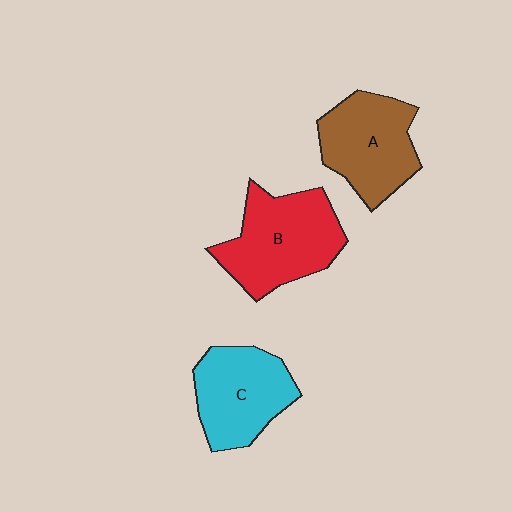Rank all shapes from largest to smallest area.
From largest to smallest: B (red), A (brown), C (cyan).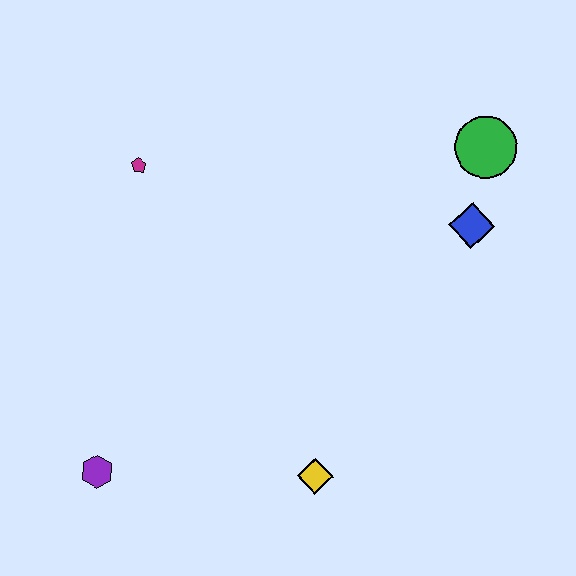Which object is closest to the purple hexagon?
The yellow diamond is closest to the purple hexagon.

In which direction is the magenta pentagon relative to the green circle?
The magenta pentagon is to the left of the green circle.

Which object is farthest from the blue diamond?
The purple hexagon is farthest from the blue diamond.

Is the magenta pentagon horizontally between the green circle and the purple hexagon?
Yes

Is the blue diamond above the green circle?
No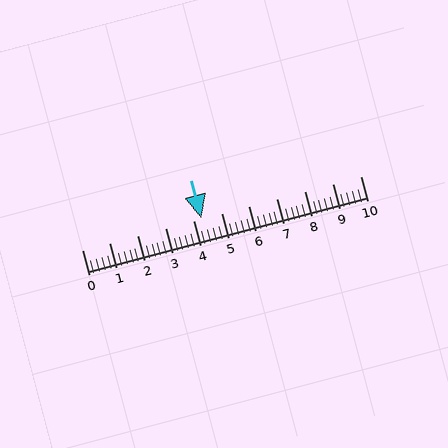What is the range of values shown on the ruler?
The ruler shows values from 0 to 10.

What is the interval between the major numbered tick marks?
The major tick marks are spaced 1 units apart.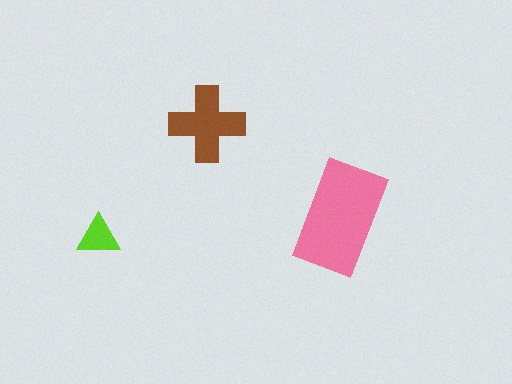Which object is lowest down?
The lime triangle is bottommost.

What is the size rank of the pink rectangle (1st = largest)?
1st.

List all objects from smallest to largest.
The lime triangle, the brown cross, the pink rectangle.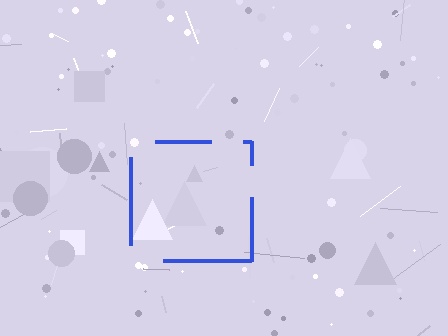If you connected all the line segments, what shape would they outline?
They would outline a square.